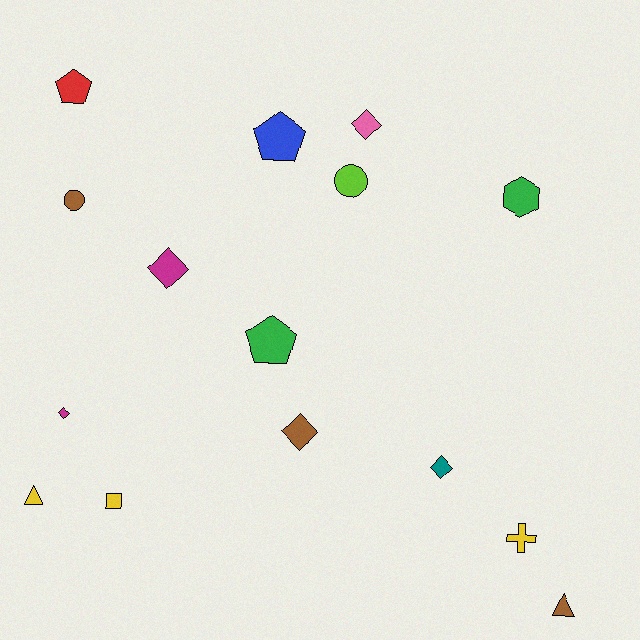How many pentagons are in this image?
There are 3 pentagons.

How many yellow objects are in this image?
There are 3 yellow objects.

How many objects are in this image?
There are 15 objects.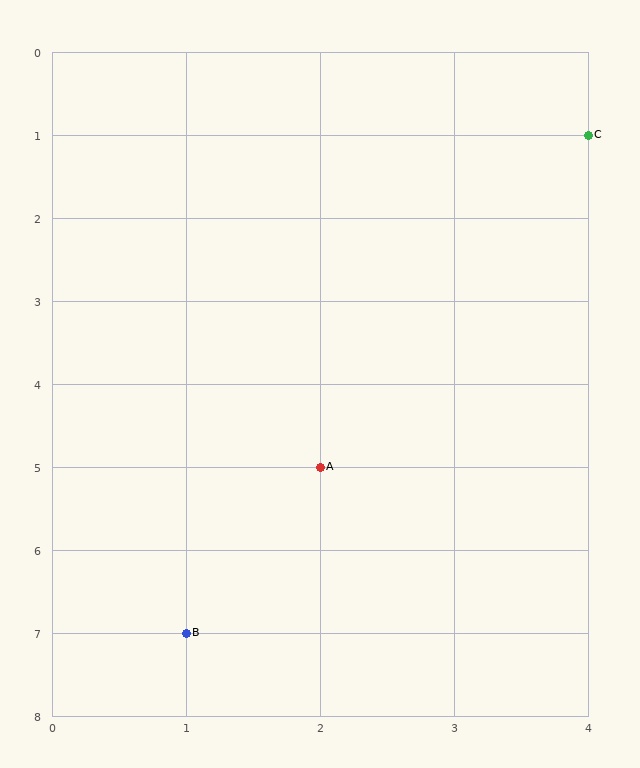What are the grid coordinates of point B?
Point B is at grid coordinates (1, 7).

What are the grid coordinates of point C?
Point C is at grid coordinates (4, 1).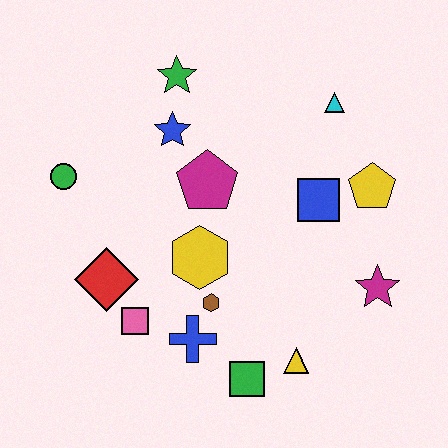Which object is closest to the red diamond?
The pink square is closest to the red diamond.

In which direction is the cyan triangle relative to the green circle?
The cyan triangle is to the right of the green circle.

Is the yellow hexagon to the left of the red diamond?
No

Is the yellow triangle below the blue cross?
Yes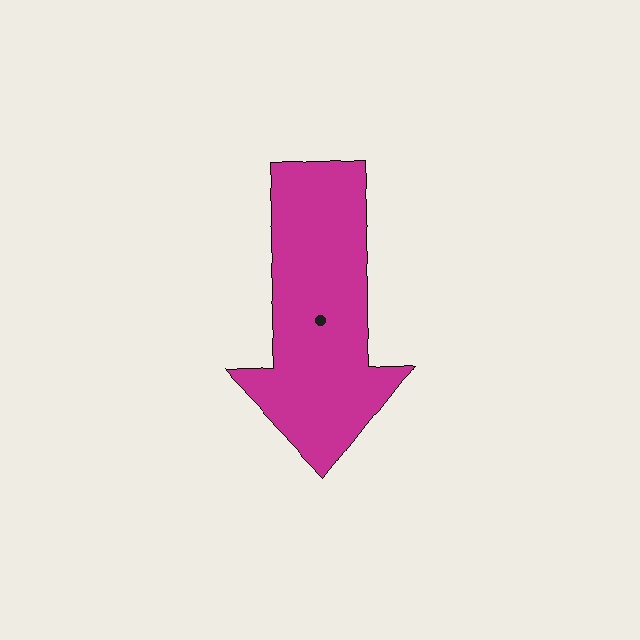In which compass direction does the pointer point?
South.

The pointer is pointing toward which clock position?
Roughly 6 o'clock.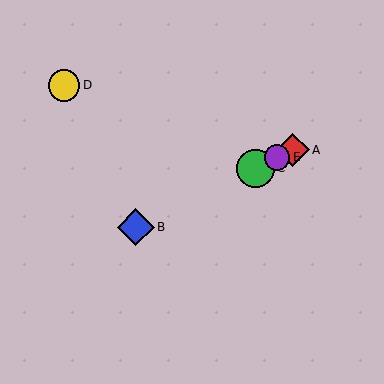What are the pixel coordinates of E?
Object E is at (277, 157).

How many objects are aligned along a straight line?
4 objects (A, B, C, E) are aligned along a straight line.